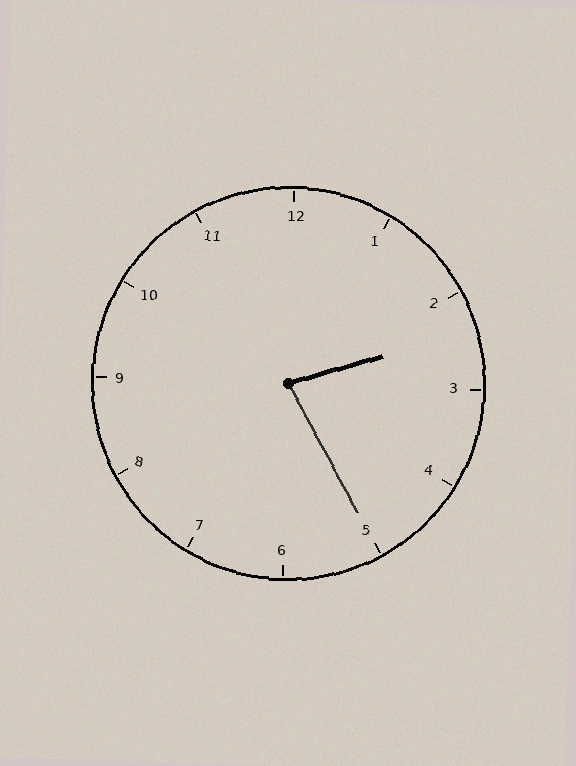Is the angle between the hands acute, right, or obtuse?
It is acute.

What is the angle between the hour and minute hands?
Approximately 78 degrees.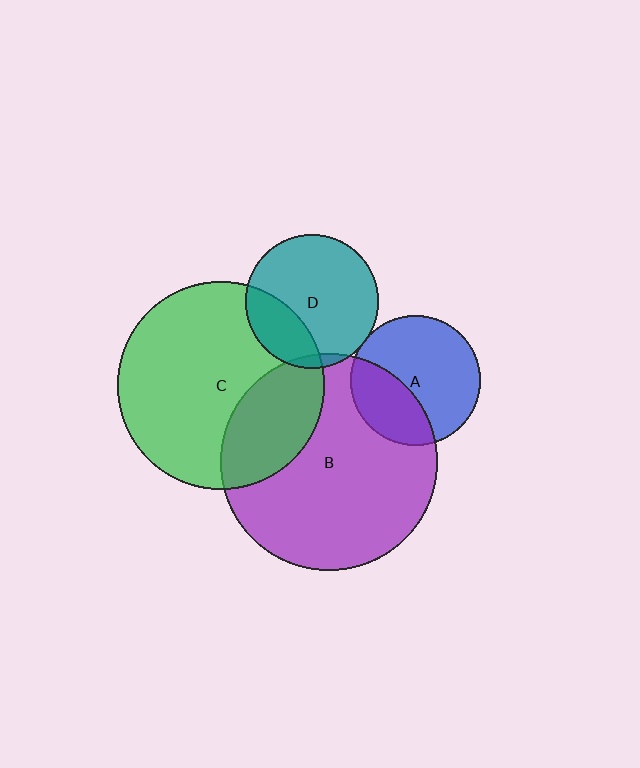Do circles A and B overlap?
Yes.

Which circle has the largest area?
Circle B (purple).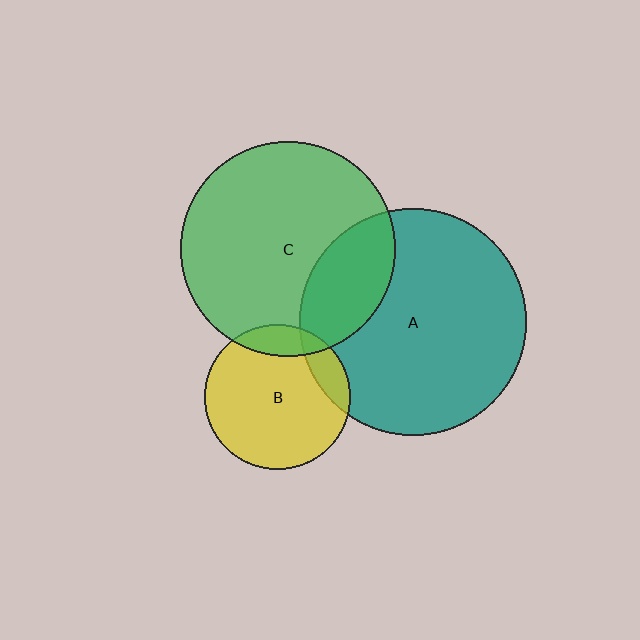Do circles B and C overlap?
Yes.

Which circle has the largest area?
Circle A (teal).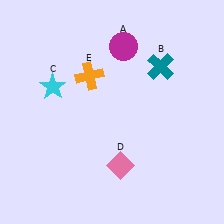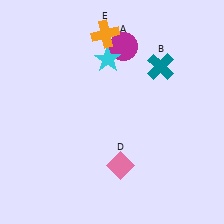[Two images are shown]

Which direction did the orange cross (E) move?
The orange cross (E) moved up.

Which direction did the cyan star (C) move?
The cyan star (C) moved right.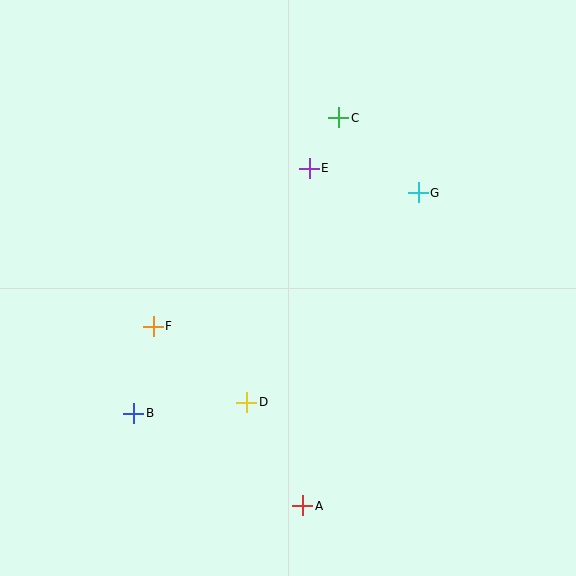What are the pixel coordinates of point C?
Point C is at (339, 118).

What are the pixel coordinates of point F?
Point F is at (153, 326).